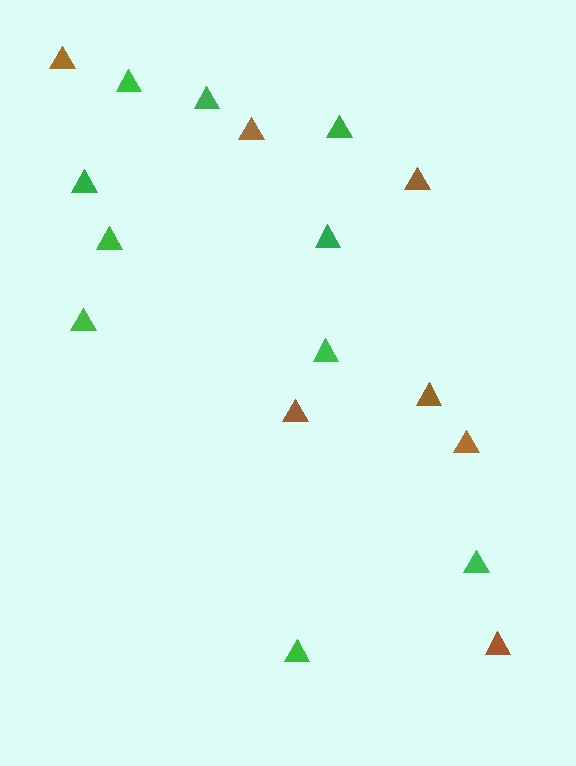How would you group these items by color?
There are 2 groups: one group of brown triangles (7) and one group of green triangles (10).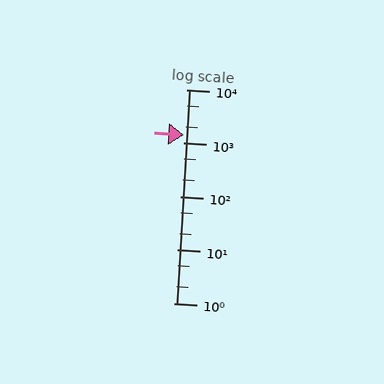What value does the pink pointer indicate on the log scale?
The pointer indicates approximately 1400.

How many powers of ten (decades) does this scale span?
The scale spans 4 decades, from 1 to 10000.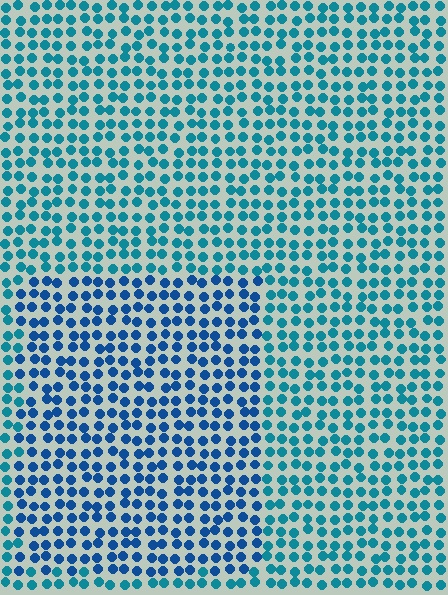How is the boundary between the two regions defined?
The boundary is defined purely by a slight shift in hue (about 26 degrees). Spacing, size, and orientation are identical on both sides.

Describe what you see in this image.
The image is filled with small teal elements in a uniform arrangement. A rectangle-shaped region is visible where the elements are tinted to a slightly different hue, forming a subtle color boundary.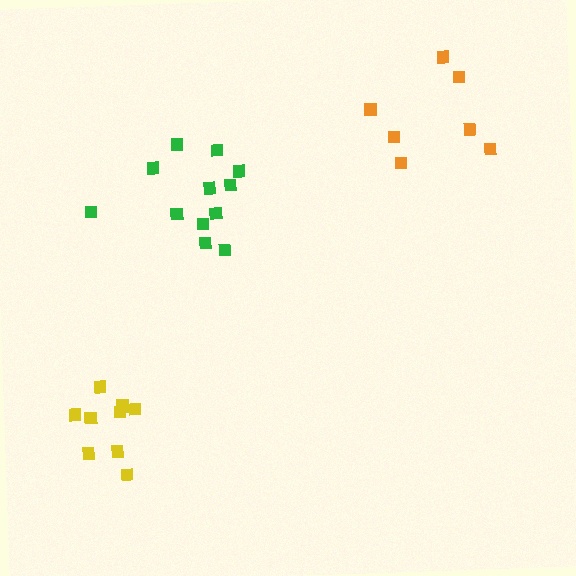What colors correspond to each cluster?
The clusters are colored: yellow, orange, green.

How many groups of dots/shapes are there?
There are 3 groups.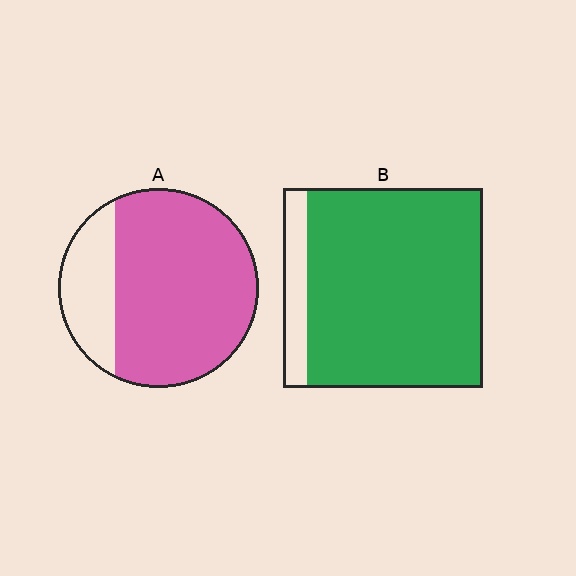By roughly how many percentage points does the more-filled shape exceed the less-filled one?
By roughly 10 percentage points (B over A).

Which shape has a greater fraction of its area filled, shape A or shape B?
Shape B.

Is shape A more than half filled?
Yes.